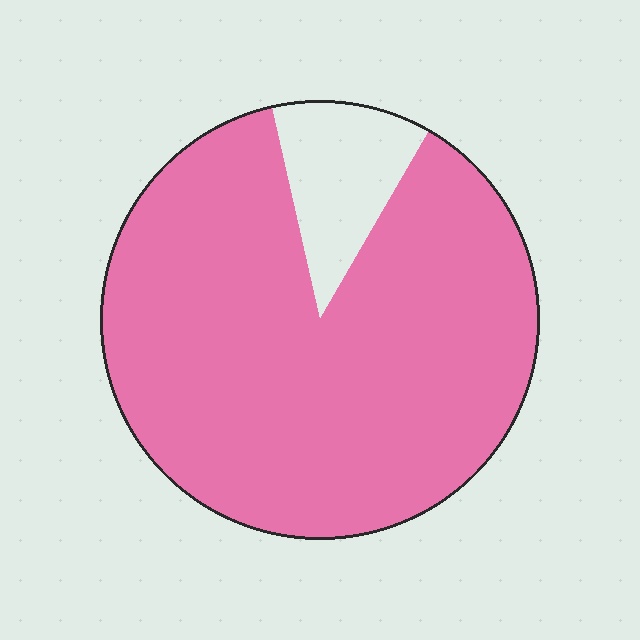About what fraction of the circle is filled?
About seven eighths (7/8).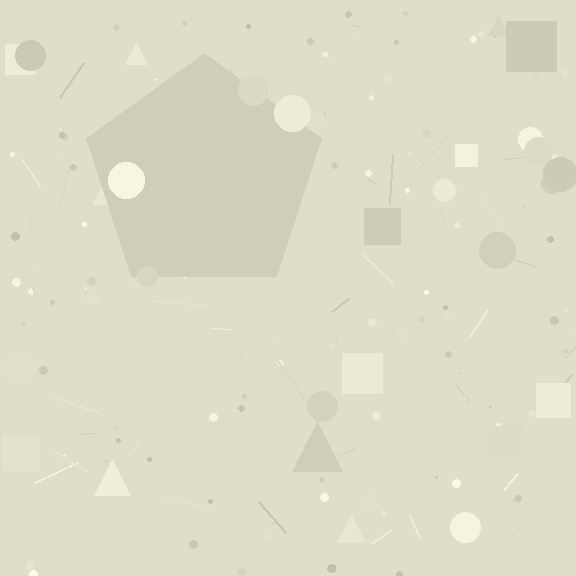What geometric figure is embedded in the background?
A pentagon is embedded in the background.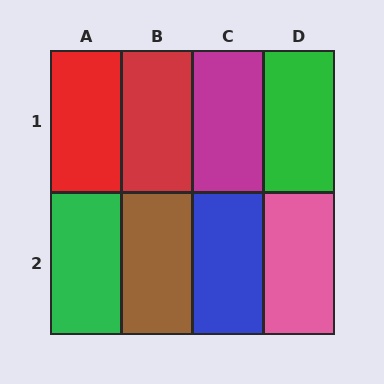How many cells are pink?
1 cell is pink.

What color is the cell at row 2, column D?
Pink.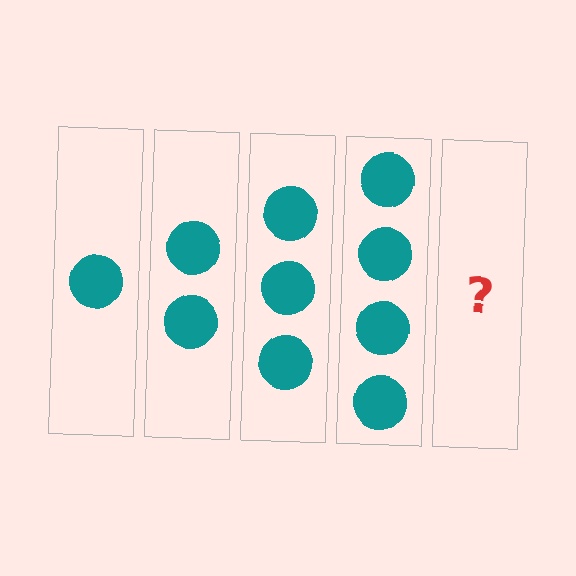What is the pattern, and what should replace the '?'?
The pattern is that each step adds one more circle. The '?' should be 5 circles.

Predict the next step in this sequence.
The next step is 5 circles.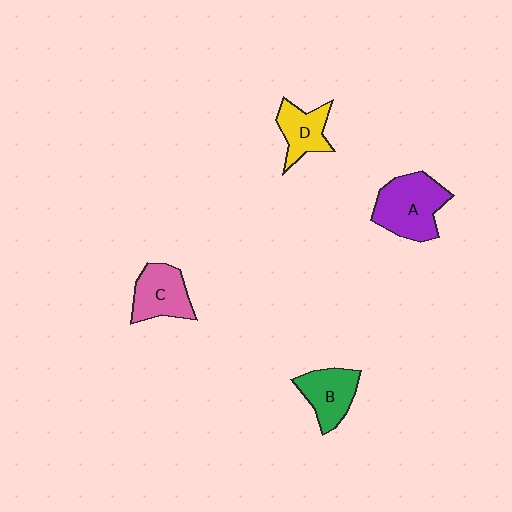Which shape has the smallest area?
Shape D (yellow).